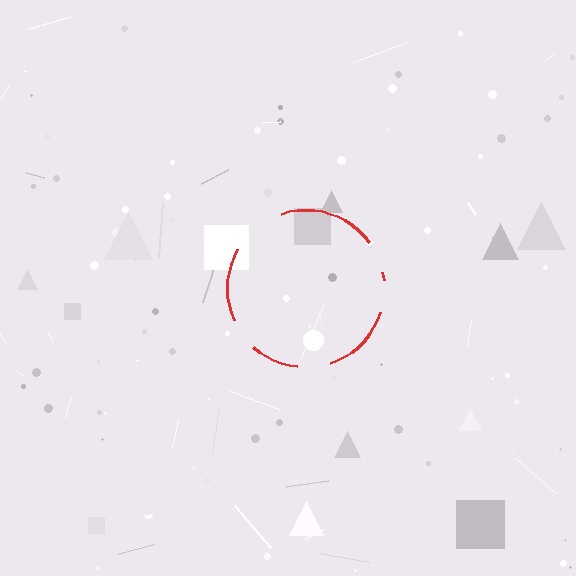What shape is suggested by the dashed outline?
The dashed outline suggests a circle.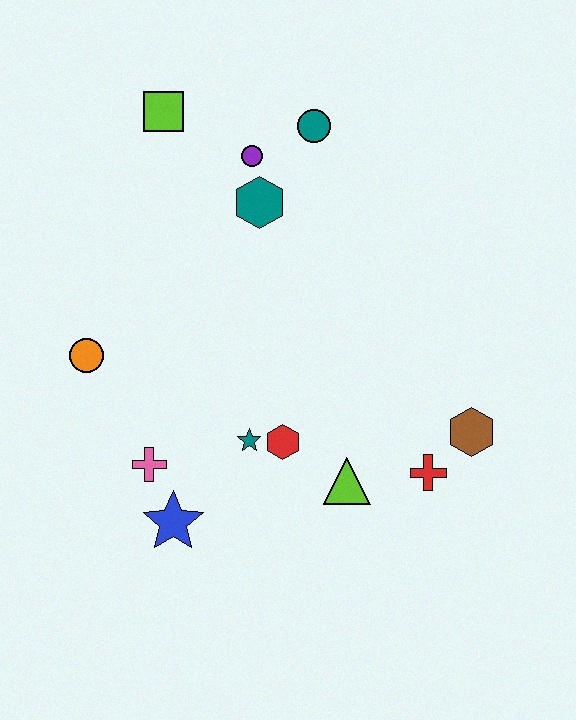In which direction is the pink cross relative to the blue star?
The pink cross is above the blue star.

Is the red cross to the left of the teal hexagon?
No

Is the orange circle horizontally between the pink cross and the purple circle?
No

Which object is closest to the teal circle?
The purple circle is closest to the teal circle.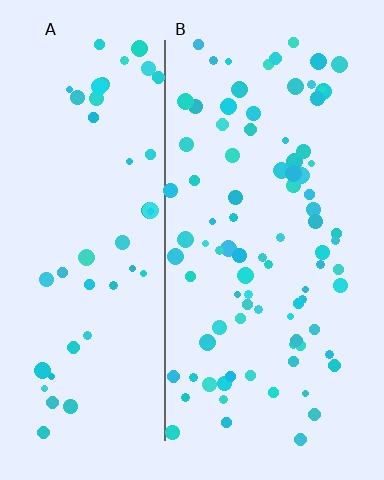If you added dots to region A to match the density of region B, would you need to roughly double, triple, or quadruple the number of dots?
Approximately double.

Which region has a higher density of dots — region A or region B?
B (the right).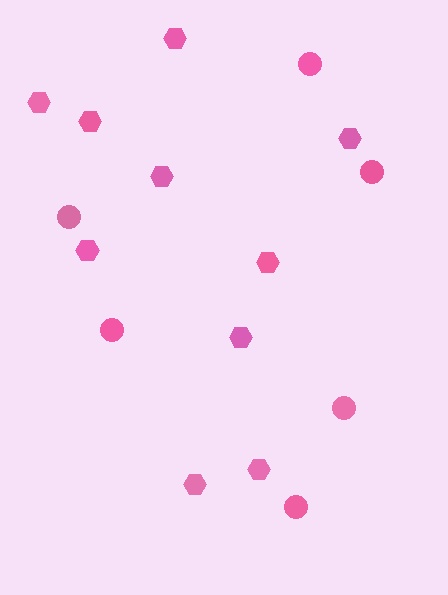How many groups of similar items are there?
There are 2 groups: one group of hexagons (10) and one group of circles (6).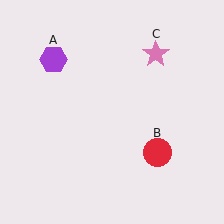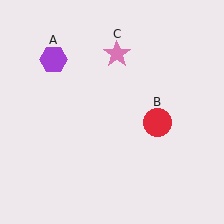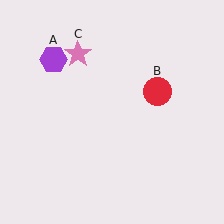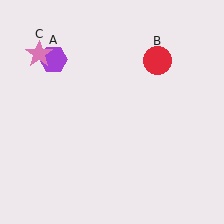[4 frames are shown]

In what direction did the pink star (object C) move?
The pink star (object C) moved left.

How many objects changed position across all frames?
2 objects changed position: red circle (object B), pink star (object C).